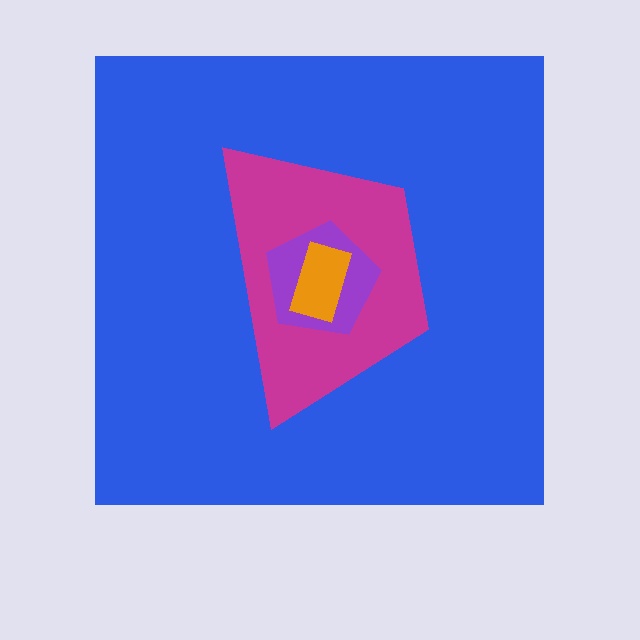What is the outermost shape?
The blue square.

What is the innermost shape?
The orange rectangle.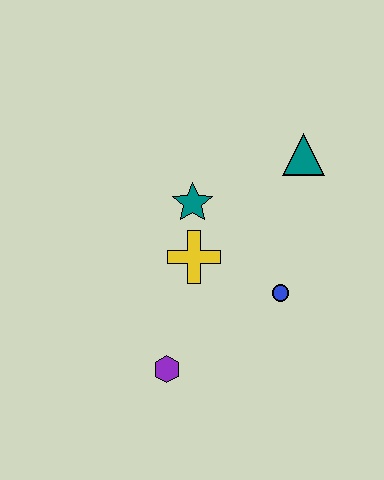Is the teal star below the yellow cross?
No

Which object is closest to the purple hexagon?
The yellow cross is closest to the purple hexagon.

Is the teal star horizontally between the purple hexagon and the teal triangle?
Yes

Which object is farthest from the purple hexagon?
The teal triangle is farthest from the purple hexagon.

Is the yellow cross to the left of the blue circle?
Yes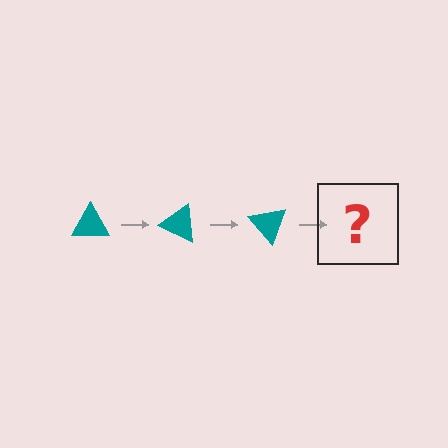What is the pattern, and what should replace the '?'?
The pattern is that the triangle rotates 25 degrees each step. The '?' should be a teal triangle rotated 75 degrees.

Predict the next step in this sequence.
The next step is a teal triangle rotated 75 degrees.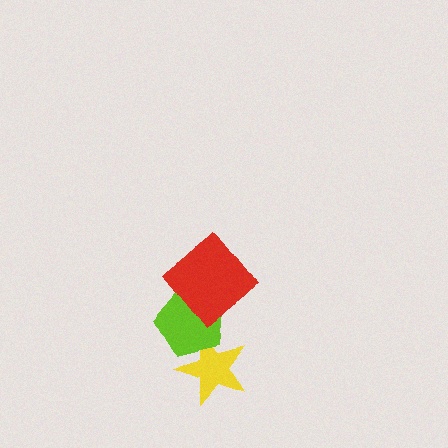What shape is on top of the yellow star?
The lime pentagon is on top of the yellow star.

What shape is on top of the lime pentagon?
The red diamond is on top of the lime pentagon.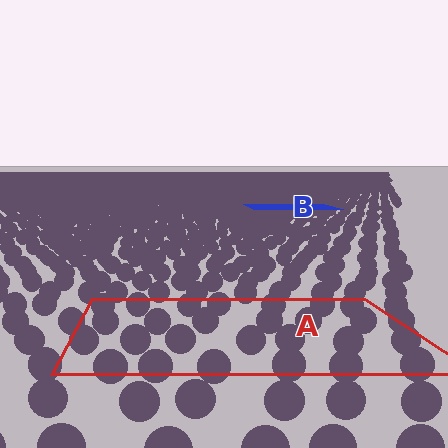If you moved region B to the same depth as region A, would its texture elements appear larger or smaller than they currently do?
They would appear larger. At a closer depth, the same texture elements are projected at a bigger on-screen size.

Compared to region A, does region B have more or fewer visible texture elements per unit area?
Region B has more texture elements per unit area — they are packed more densely because it is farther away.